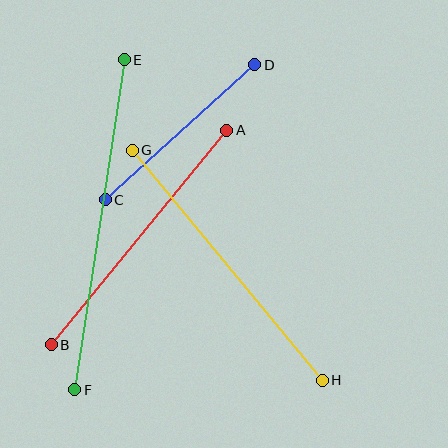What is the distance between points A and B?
The distance is approximately 278 pixels.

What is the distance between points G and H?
The distance is approximately 298 pixels.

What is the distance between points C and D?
The distance is approximately 201 pixels.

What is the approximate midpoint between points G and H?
The midpoint is at approximately (227, 265) pixels.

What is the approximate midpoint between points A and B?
The midpoint is at approximately (139, 238) pixels.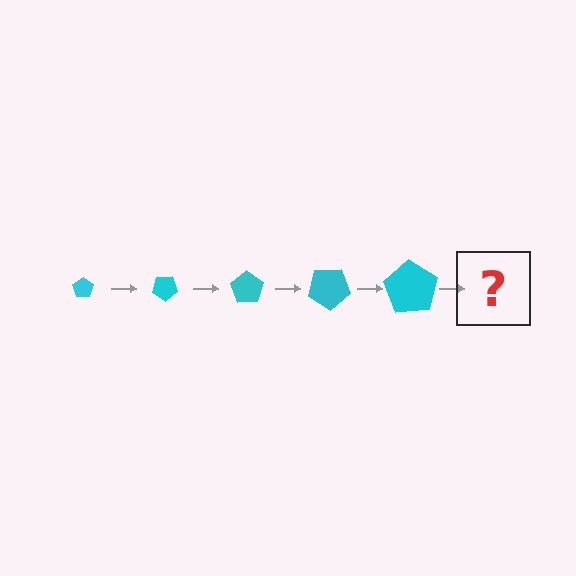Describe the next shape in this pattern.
It should be a pentagon, larger than the previous one and rotated 175 degrees from the start.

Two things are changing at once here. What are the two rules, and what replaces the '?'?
The two rules are that the pentagon grows larger each step and it rotates 35 degrees each step. The '?' should be a pentagon, larger than the previous one and rotated 175 degrees from the start.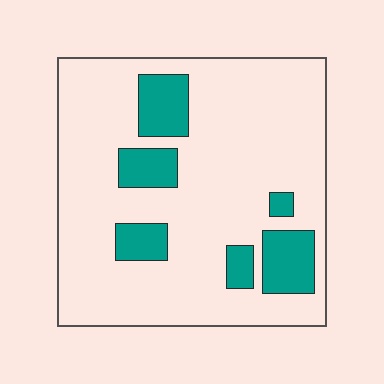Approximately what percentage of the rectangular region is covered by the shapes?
Approximately 20%.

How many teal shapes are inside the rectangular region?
6.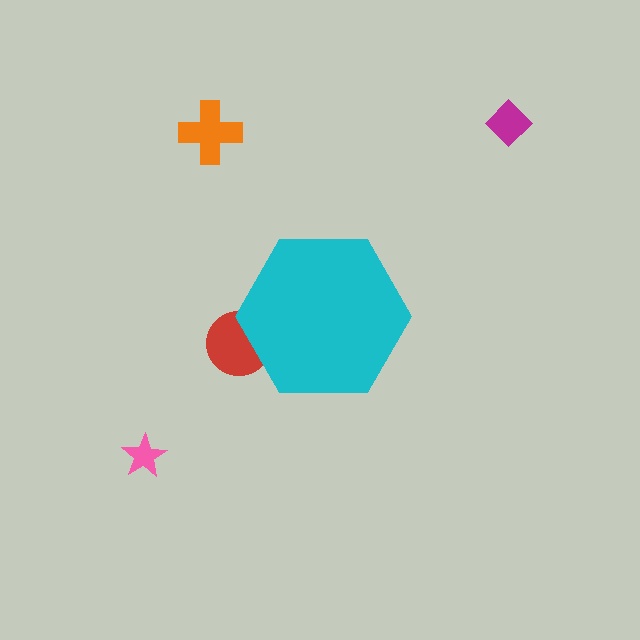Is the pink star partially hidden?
No, the pink star is fully visible.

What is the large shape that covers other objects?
A cyan hexagon.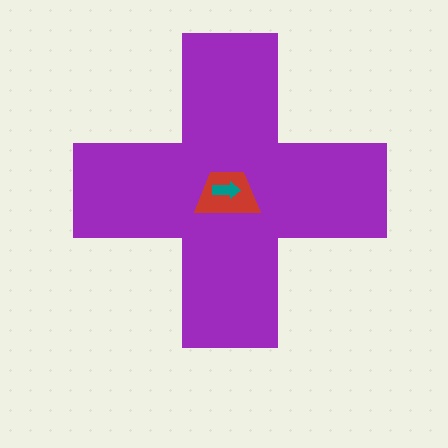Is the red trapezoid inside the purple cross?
Yes.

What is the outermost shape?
The purple cross.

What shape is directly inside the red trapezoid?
The teal arrow.